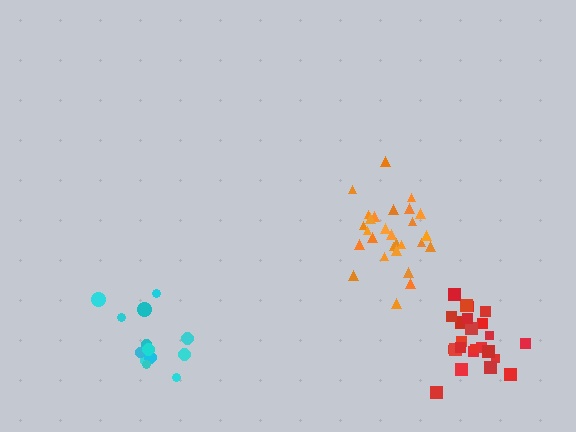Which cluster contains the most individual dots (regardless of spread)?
Orange (28).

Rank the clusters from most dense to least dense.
orange, red, cyan.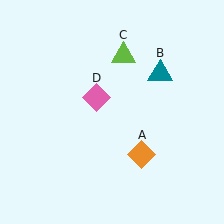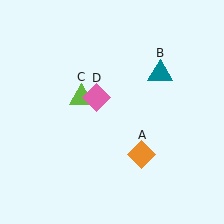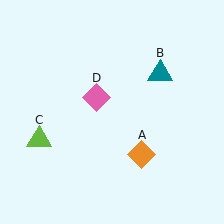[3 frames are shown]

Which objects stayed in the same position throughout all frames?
Orange diamond (object A) and teal triangle (object B) and pink diamond (object D) remained stationary.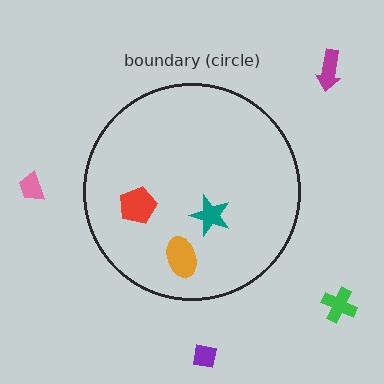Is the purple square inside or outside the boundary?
Outside.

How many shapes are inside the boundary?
3 inside, 4 outside.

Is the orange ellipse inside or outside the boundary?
Inside.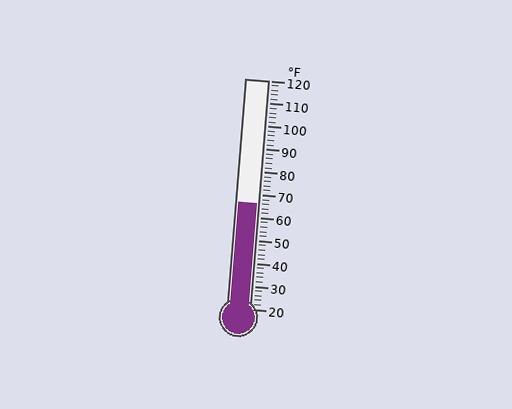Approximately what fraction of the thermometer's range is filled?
The thermometer is filled to approximately 45% of its range.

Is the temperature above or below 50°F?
The temperature is above 50°F.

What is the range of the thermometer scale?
The thermometer scale ranges from 20°F to 120°F.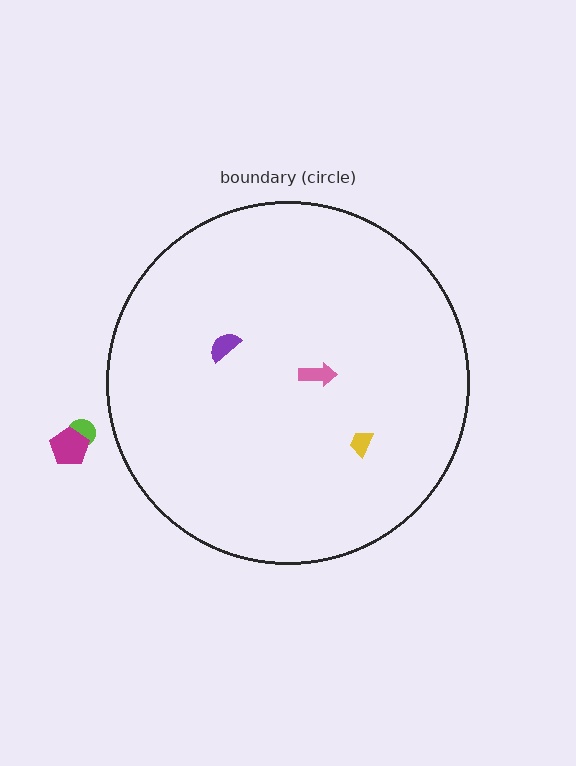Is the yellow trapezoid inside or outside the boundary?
Inside.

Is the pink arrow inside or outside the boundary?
Inside.